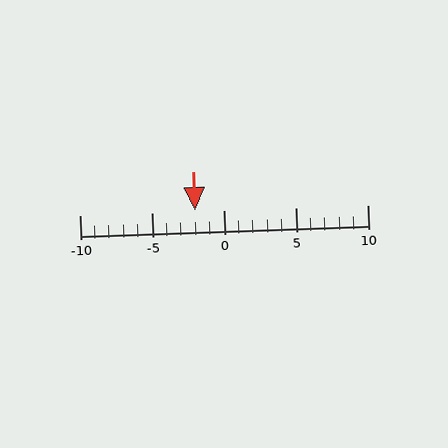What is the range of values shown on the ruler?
The ruler shows values from -10 to 10.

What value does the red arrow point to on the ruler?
The red arrow points to approximately -2.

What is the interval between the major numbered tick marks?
The major tick marks are spaced 5 units apart.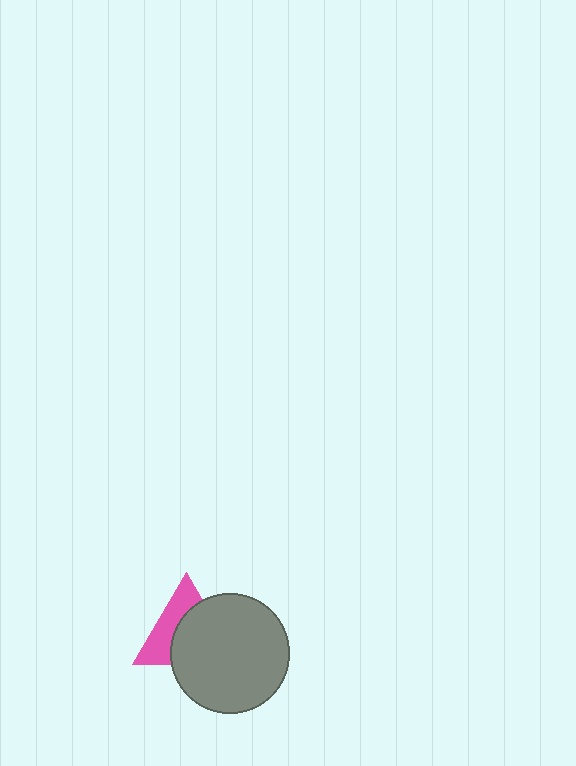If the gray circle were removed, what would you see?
You would see the complete pink triangle.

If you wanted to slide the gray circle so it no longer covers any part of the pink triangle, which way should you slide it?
Slide it toward the lower-right — that is the most direct way to separate the two shapes.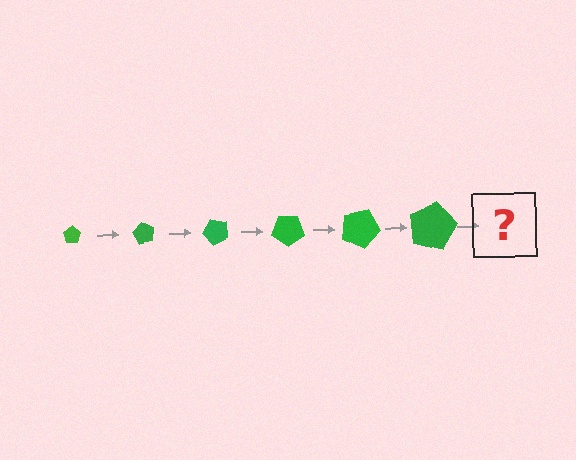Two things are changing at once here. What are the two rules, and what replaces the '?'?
The two rules are that the pentagon grows larger each step and it rotates 60 degrees each step. The '?' should be a pentagon, larger than the previous one and rotated 360 degrees from the start.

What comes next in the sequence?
The next element should be a pentagon, larger than the previous one and rotated 360 degrees from the start.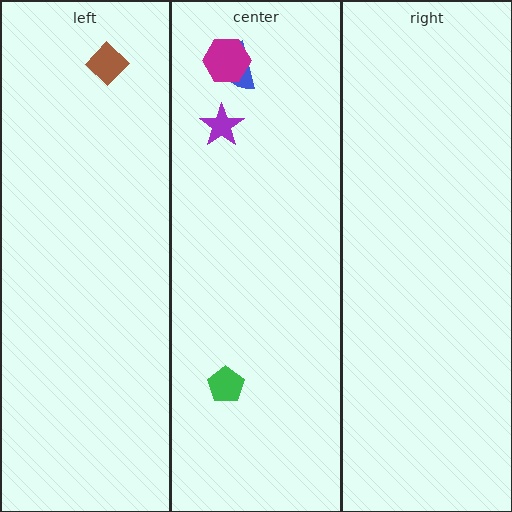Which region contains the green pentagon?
The center region.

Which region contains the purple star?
The center region.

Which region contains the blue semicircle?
The center region.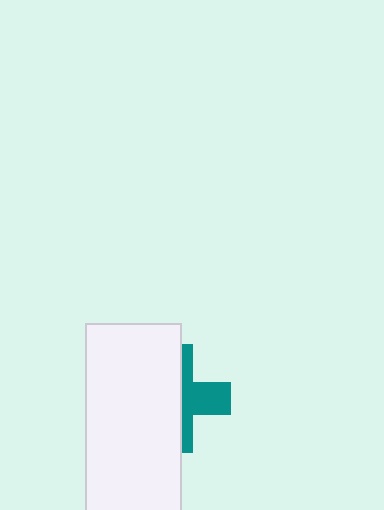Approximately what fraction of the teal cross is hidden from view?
Roughly 59% of the teal cross is hidden behind the white rectangle.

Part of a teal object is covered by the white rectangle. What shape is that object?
It is a cross.